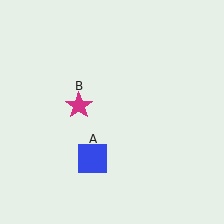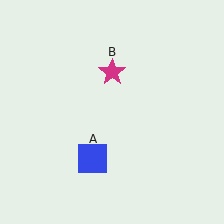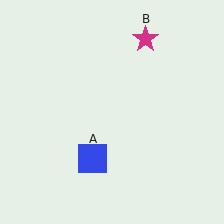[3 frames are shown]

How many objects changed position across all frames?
1 object changed position: magenta star (object B).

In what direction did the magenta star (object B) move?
The magenta star (object B) moved up and to the right.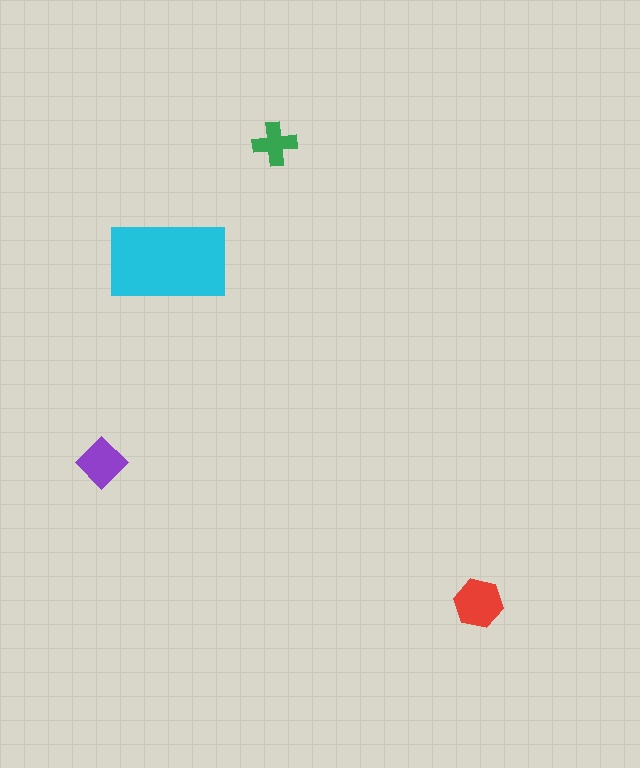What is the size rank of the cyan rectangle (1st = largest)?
1st.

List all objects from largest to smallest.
The cyan rectangle, the red hexagon, the purple diamond, the green cross.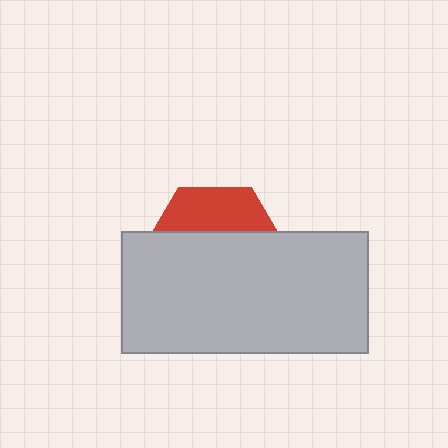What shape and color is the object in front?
The object in front is a light gray rectangle.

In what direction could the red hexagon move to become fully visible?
The red hexagon could move up. That would shift it out from behind the light gray rectangle entirely.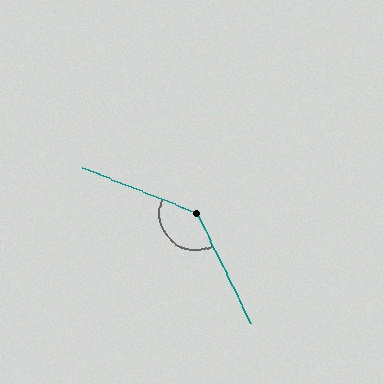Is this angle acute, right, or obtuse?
It is obtuse.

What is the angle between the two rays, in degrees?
Approximately 138 degrees.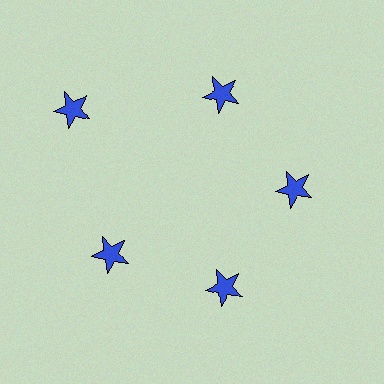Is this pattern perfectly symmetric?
No. The 5 blue stars are arranged in a ring, but one element near the 10 o'clock position is pushed outward from the center, breaking the 5-fold rotational symmetry.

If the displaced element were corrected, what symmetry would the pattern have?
It would have 5-fold rotational symmetry — the pattern would map onto itself every 72 degrees.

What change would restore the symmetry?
The symmetry would be restored by moving it inward, back onto the ring so that all 5 stars sit at equal angles and equal distance from the center.